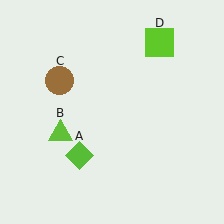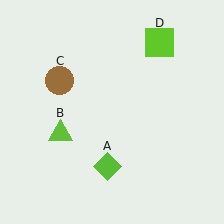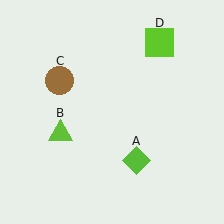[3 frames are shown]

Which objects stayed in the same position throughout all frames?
Lime triangle (object B) and brown circle (object C) and lime square (object D) remained stationary.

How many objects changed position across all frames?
1 object changed position: lime diamond (object A).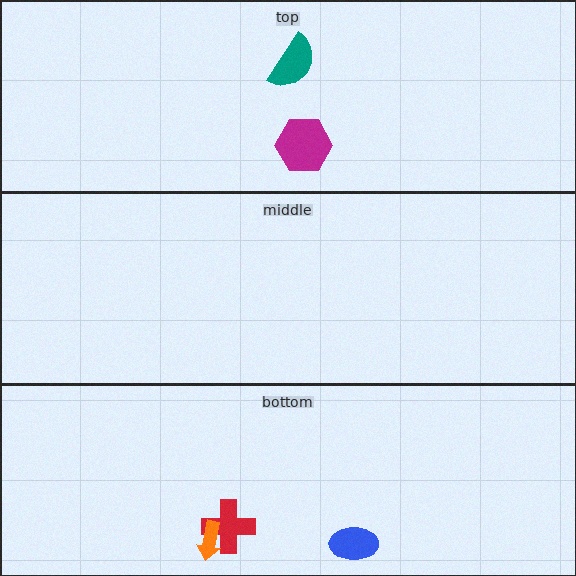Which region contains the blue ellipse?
The bottom region.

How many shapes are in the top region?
2.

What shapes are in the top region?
The magenta hexagon, the teal semicircle.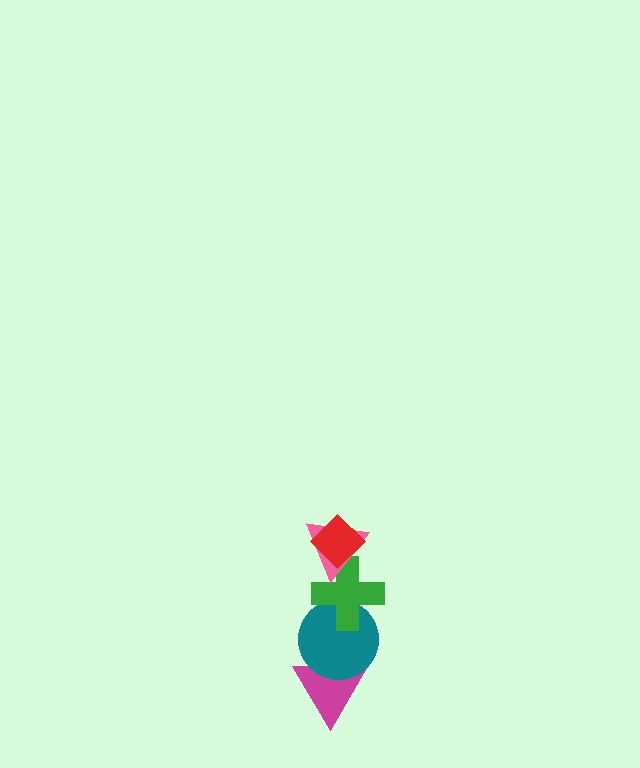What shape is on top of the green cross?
The pink triangle is on top of the green cross.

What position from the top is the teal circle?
The teal circle is 4th from the top.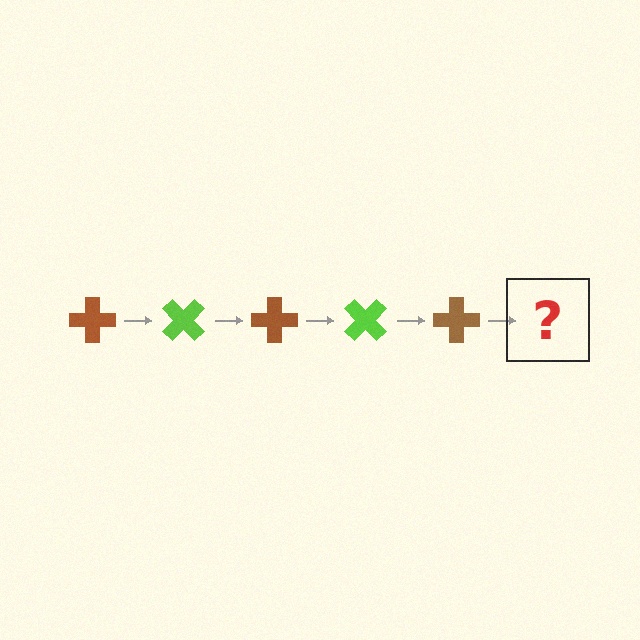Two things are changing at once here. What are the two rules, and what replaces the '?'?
The two rules are that it rotates 45 degrees each step and the color cycles through brown and lime. The '?' should be a lime cross, rotated 225 degrees from the start.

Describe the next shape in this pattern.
It should be a lime cross, rotated 225 degrees from the start.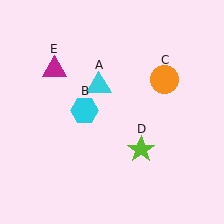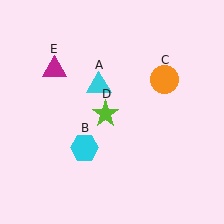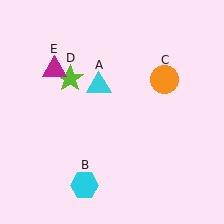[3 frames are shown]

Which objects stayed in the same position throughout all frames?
Cyan triangle (object A) and orange circle (object C) and magenta triangle (object E) remained stationary.